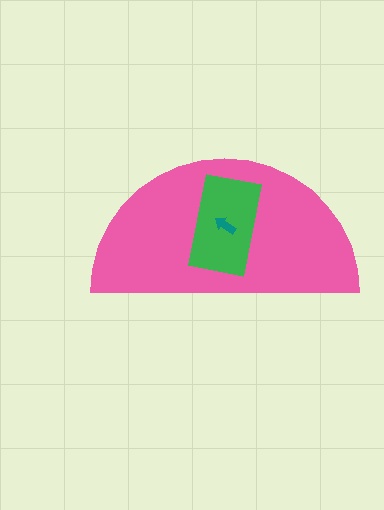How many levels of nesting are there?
3.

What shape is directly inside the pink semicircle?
The green rectangle.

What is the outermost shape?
The pink semicircle.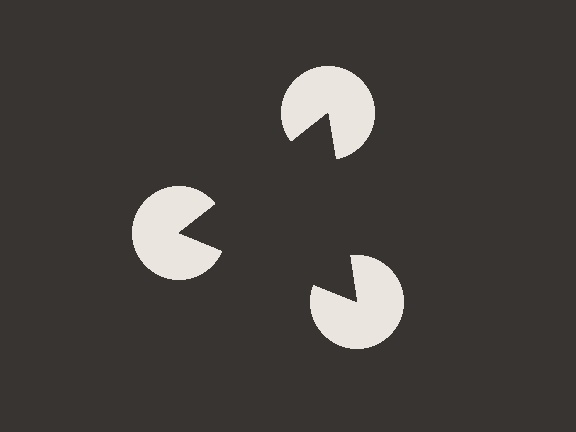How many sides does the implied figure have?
3 sides.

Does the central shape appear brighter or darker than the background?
It typically appears slightly darker than the background, even though no actual brightness change is drawn.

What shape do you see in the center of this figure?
An illusory triangle — its edges are inferred from the aligned wedge cuts in the pac-man discs, not physically drawn.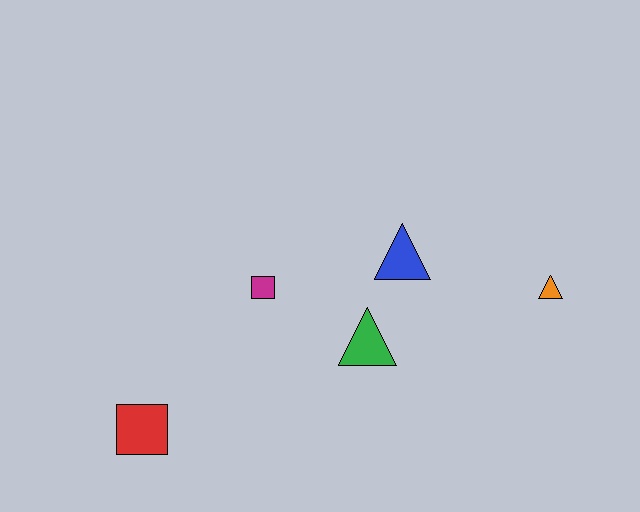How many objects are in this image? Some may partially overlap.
There are 5 objects.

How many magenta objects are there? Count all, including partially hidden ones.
There is 1 magenta object.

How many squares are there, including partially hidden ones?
There are 2 squares.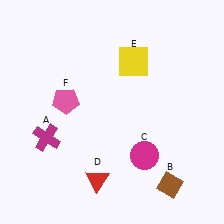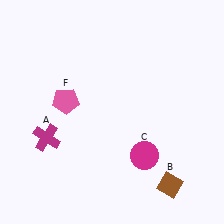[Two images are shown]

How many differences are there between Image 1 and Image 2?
There are 2 differences between the two images.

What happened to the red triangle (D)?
The red triangle (D) was removed in Image 2. It was in the bottom-left area of Image 1.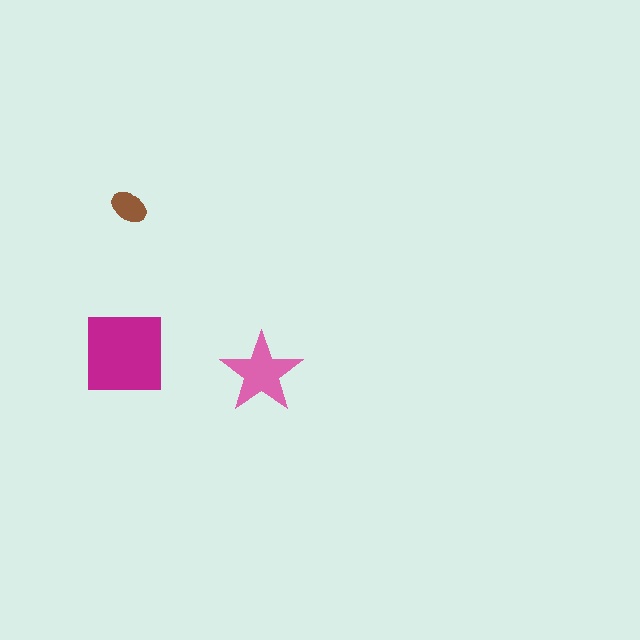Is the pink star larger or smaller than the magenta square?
Smaller.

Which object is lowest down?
The pink star is bottommost.